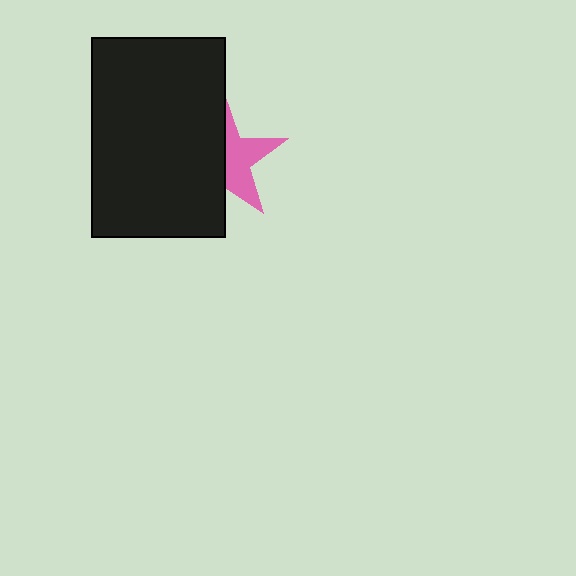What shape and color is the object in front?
The object in front is a black rectangle.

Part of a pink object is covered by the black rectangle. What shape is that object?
It is a star.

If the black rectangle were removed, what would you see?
You would see the complete pink star.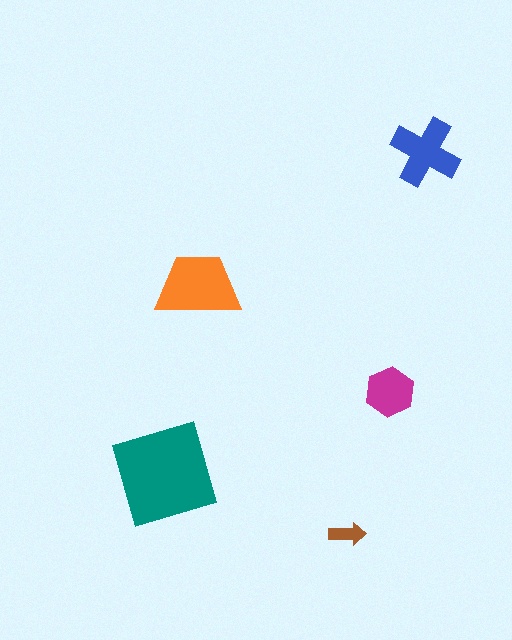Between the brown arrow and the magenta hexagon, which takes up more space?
The magenta hexagon.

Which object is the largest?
The teal diamond.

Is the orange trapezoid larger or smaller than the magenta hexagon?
Larger.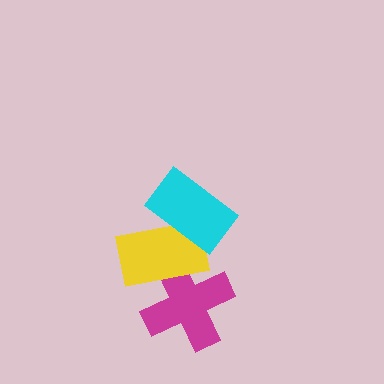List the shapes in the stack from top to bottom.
From top to bottom: the cyan rectangle, the yellow rectangle, the magenta cross.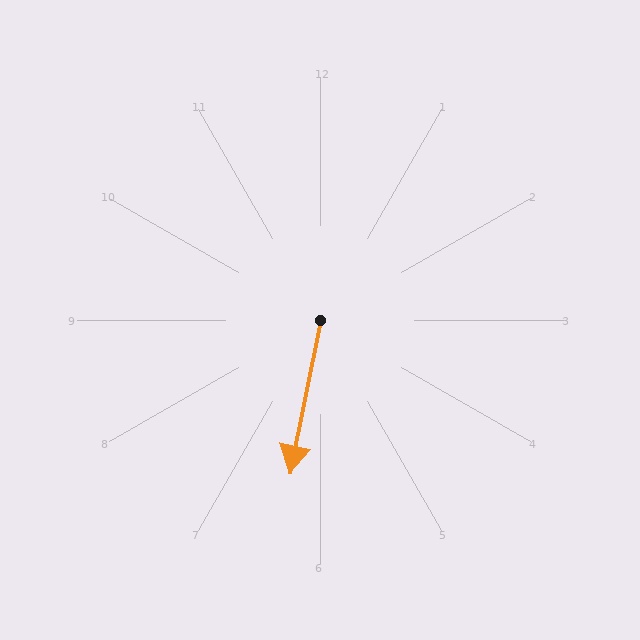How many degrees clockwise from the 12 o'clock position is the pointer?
Approximately 191 degrees.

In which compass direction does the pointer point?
South.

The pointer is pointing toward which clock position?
Roughly 6 o'clock.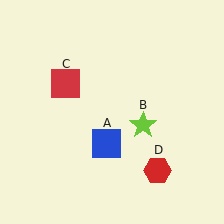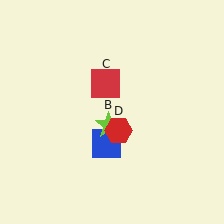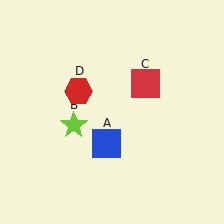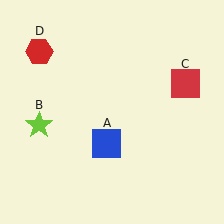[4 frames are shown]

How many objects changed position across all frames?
3 objects changed position: lime star (object B), red square (object C), red hexagon (object D).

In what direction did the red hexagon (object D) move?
The red hexagon (object D) moved up and to the left.